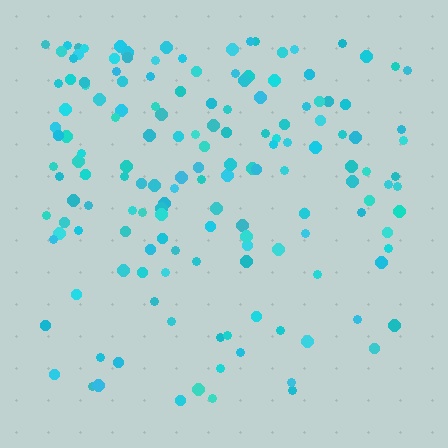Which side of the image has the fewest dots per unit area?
The bottom.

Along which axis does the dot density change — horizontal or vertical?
Vertical.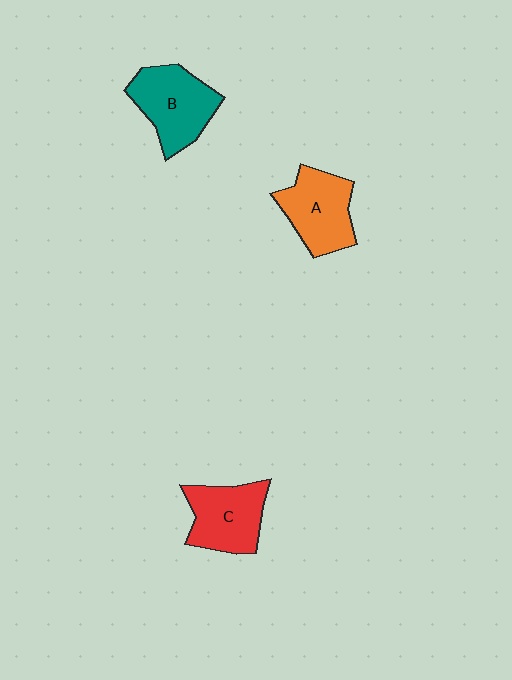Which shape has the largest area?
Shape B (teal).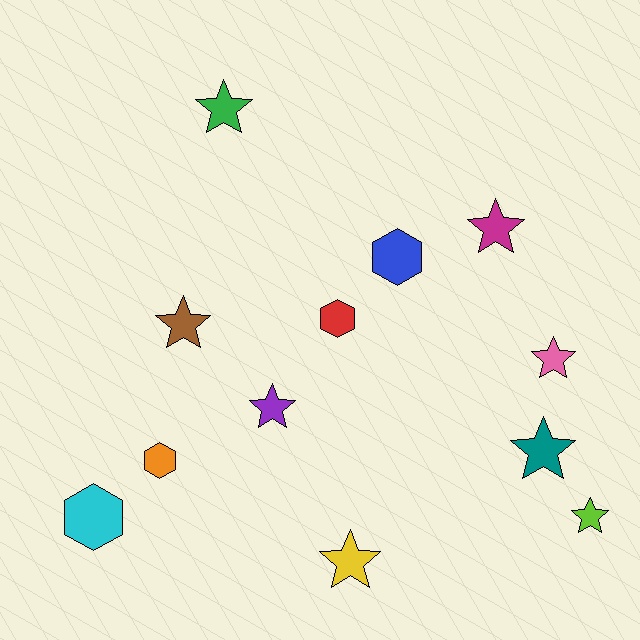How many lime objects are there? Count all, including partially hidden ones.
There is 1 lime object.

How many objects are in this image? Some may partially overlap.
There are 12 objects.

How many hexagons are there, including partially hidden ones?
There are 4 hexagons.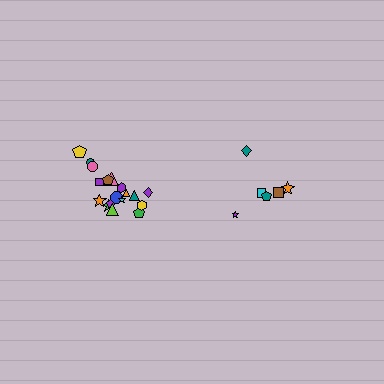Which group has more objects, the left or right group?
The left group.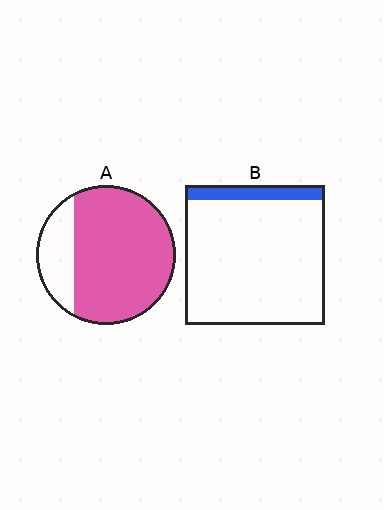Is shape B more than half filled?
No.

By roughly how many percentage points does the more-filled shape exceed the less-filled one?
By roughly 65 percentage points (A over B).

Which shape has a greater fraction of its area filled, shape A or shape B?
Shape A.